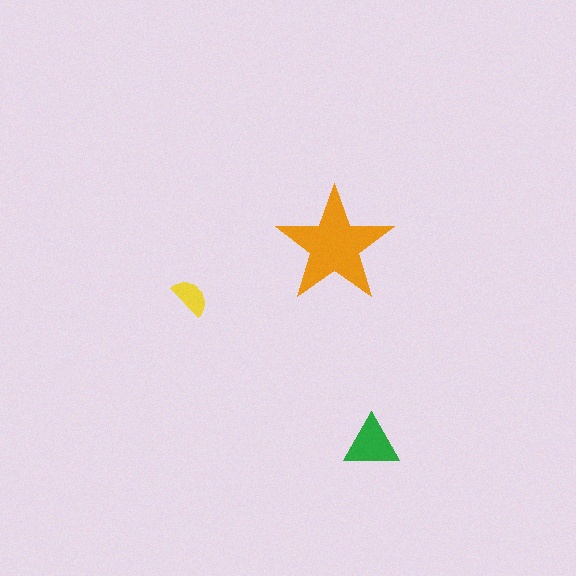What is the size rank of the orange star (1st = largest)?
1st.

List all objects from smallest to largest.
The yellow semicircle, the green triangle, the orange star.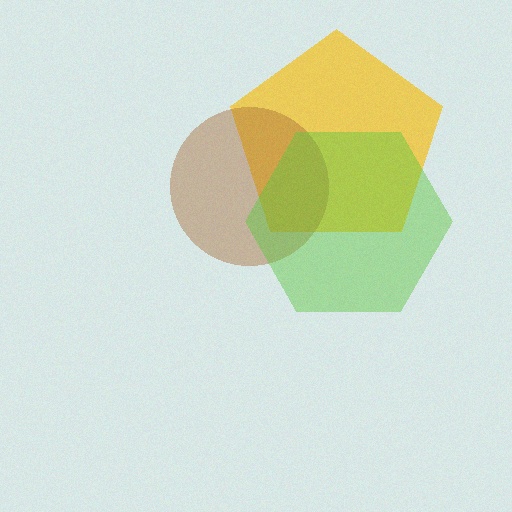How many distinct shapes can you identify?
There are 3 distinct shapes: a yellow pentagon, a brown circle, a lime hexagon.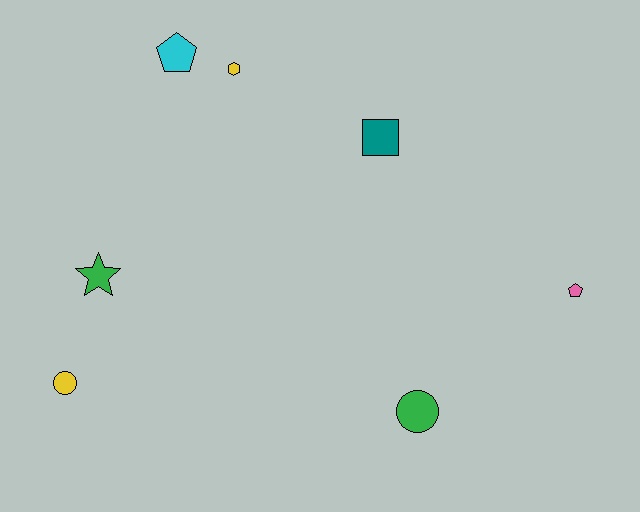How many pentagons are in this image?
There are 2 pentagons.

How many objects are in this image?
There are 7 objects.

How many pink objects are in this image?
There is 1 pink object.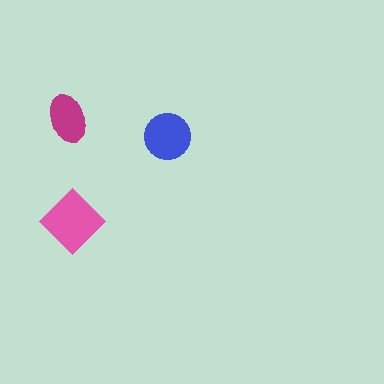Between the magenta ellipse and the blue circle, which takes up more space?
The blue circle.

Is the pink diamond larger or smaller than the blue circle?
Larger.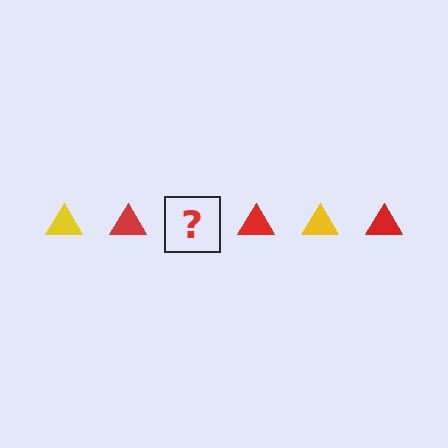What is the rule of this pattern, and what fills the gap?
The rule is that the pattern cycles through yellow, red triangles. The gap should be filled with a yellow triangle.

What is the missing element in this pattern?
The missing element is a yellow triangle.